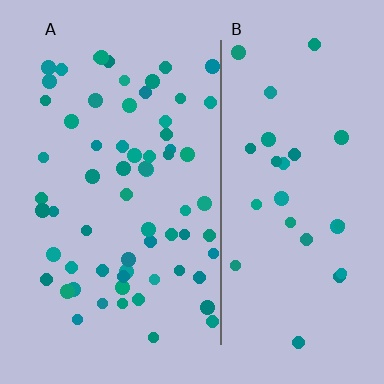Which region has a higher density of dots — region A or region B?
A (the left).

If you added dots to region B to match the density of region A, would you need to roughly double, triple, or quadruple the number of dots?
Approximately double.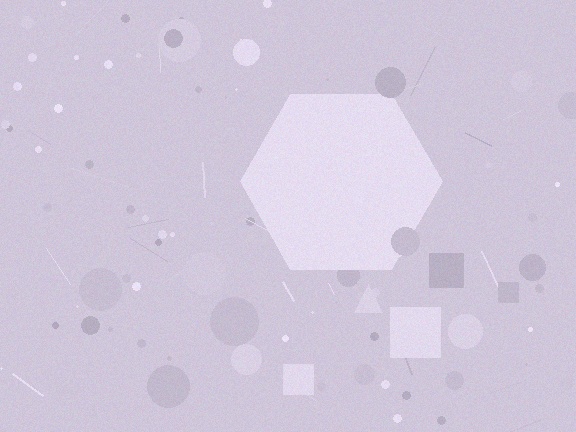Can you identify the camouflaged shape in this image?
The camouflaged shape is a hexagon.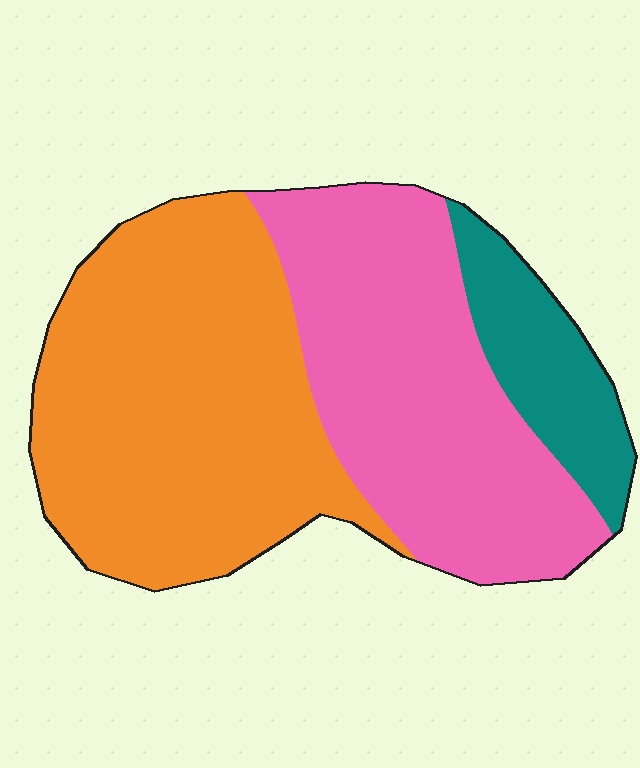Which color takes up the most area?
Orange, at roughly 50%.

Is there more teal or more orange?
Orange.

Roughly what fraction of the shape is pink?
Pink takes up about two fifths (2/5) of the shape.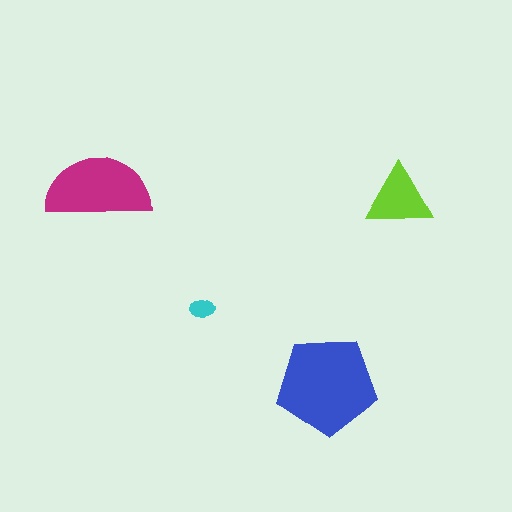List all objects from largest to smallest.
The blue pentagon, the magenta semicircle, the lime triangle, the cyan ellipse.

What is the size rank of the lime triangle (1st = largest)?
3rd.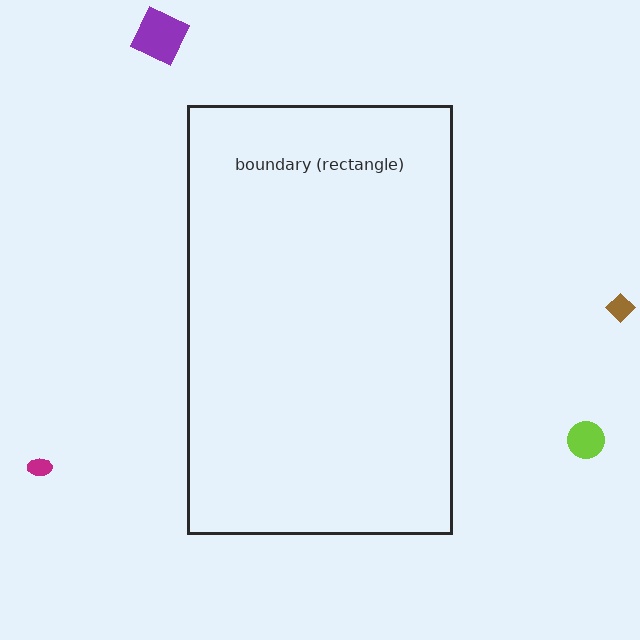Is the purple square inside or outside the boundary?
Outside.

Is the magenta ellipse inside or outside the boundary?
Outside.